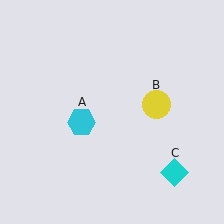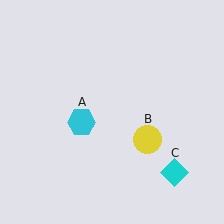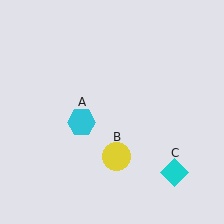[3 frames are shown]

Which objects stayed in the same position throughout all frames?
Cyan hexagon (object A) and cyan diamond (object C) remained stationary.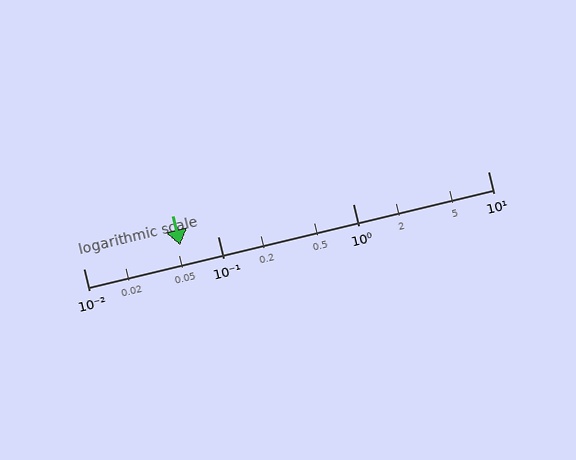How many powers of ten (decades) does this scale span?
The scale spans 3 decades, from 0.01 to 10.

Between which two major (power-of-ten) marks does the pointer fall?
The pointer is between 0.01 and 0.1.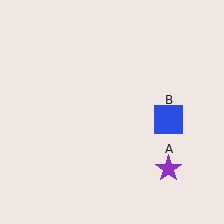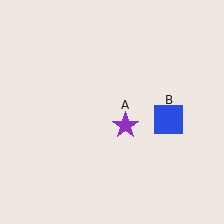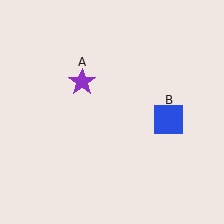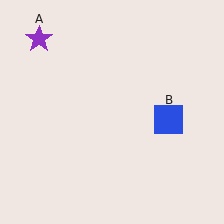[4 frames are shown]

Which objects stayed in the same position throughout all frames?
Blue square (object B) remained stationary.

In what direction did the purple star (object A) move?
The purple star (object A) moved up and to the left.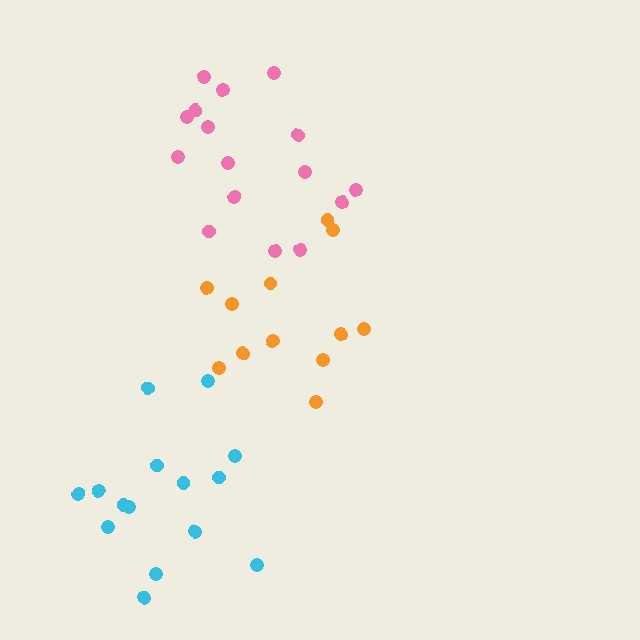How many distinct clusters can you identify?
There are 3 distinct clusters.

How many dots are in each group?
Group 1: 12 dots, Group 2: 15 dots, Group 3: 16 dots (43 total).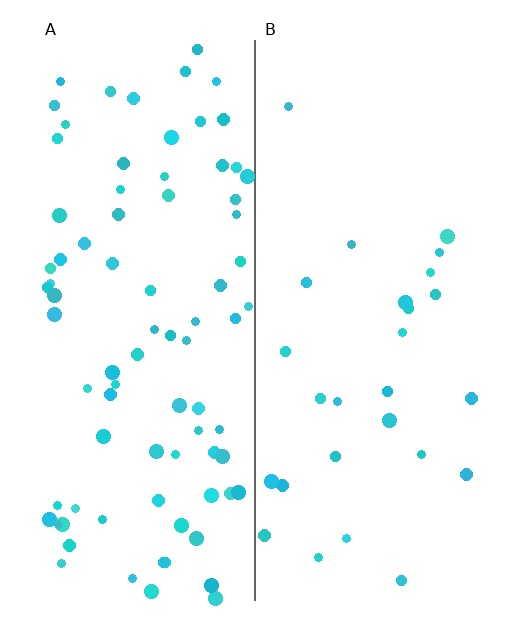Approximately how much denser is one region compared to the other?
Approximately 3.0× — region A over region B.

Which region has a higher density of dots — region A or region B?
A (the left).